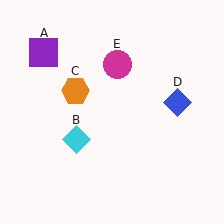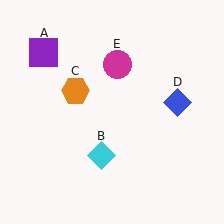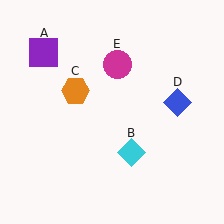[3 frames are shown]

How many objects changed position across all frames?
1 object changed position: cyan diamond (object B).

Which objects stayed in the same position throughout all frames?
Purple square (object A) and orange hexagon (object C) and blue diamond (object D) and magenta circle (object E) remained stationary.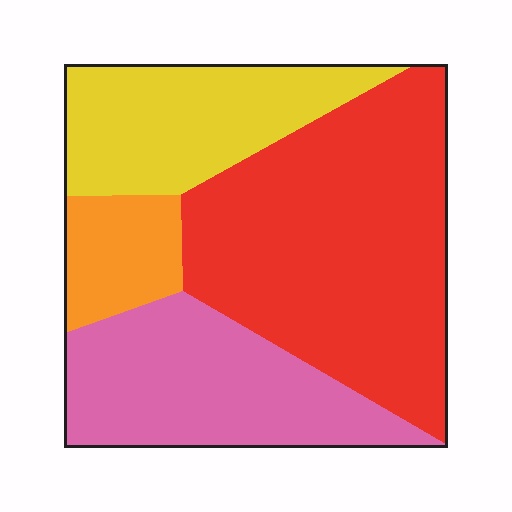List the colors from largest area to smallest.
From largest to smallest: red, pink, yellow, orange.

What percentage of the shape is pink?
Pink takes up about one quarter (1/4) of the shape.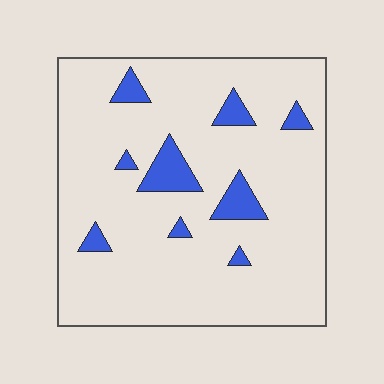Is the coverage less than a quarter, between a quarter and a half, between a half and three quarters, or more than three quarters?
Less than a quarter.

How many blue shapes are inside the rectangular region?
9.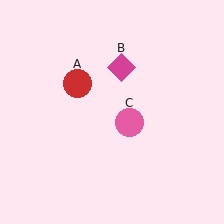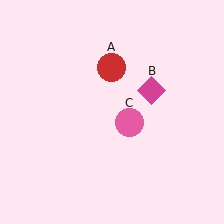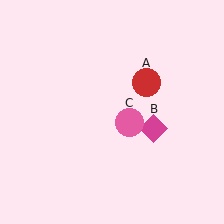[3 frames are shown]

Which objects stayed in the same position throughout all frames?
Pink circle (object C) remained stationary.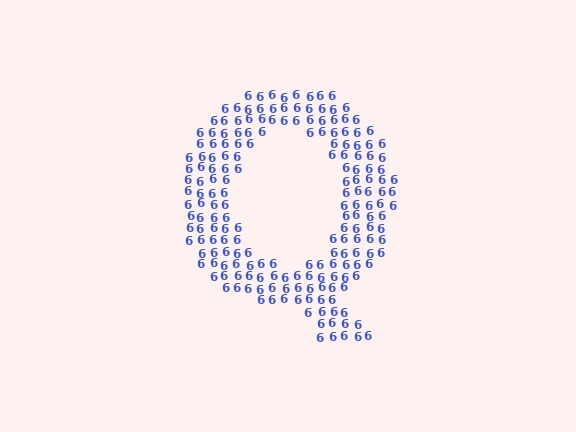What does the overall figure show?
The overall figure shows the letter Q.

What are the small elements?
The small elements are digit 6's.